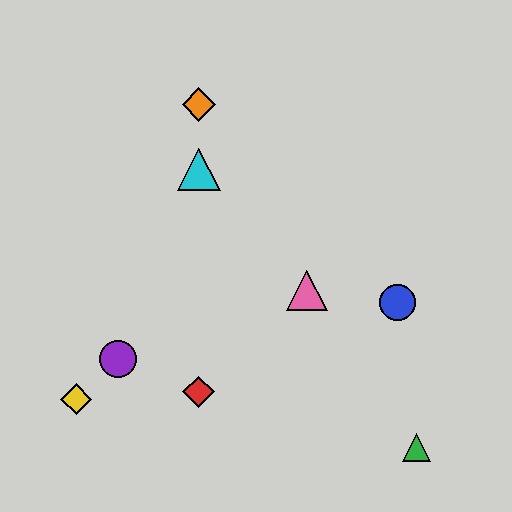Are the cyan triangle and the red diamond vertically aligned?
Yes, both are at x≈199.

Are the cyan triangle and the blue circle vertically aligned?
No, the cyan triangle is at x≈199 and the blue circle is at x≈398.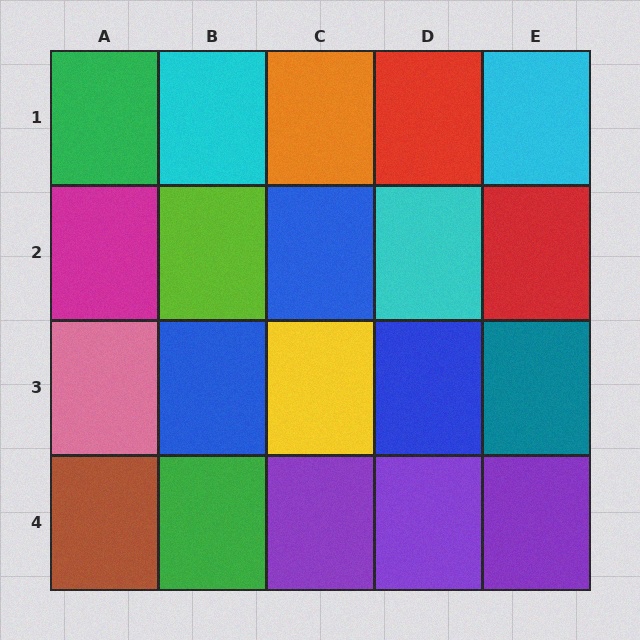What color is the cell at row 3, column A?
Pink.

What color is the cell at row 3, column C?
Yellow.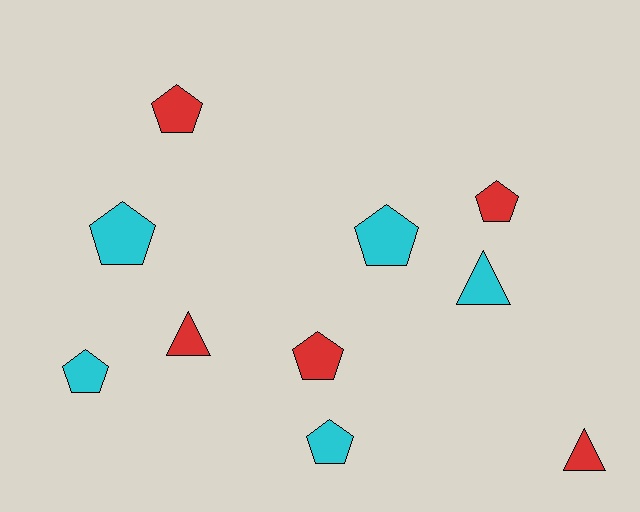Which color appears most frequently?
Cyan, with 5 objects.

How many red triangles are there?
There are 2 red triangles.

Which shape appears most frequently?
Pentagon, with 7 objects.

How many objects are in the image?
There are 10 objects.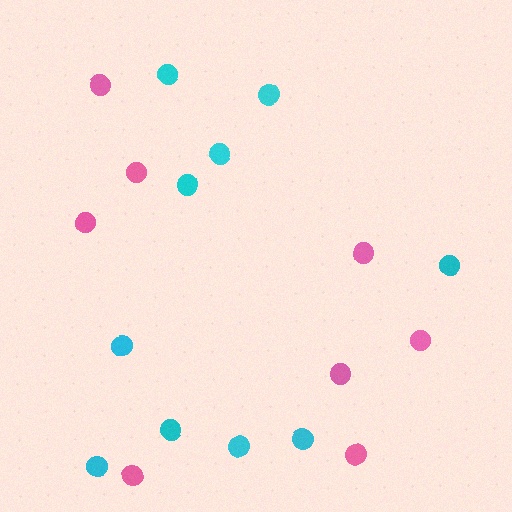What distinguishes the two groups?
There are 2 groups: one group of cyan circles (10) and one group of pink circles (8).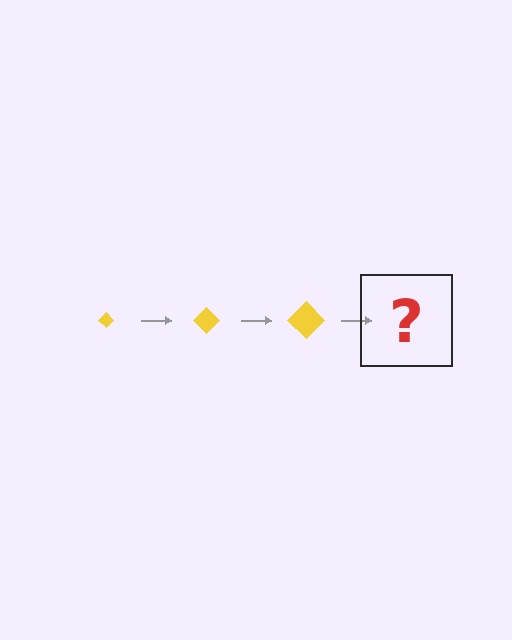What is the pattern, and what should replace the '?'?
The pattern is that the diamond gets progressively larger each step. The '?' should be a yellow diamond, larger than the previous one.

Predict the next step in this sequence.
The next step is a yellow diamond, larger than the previous one.